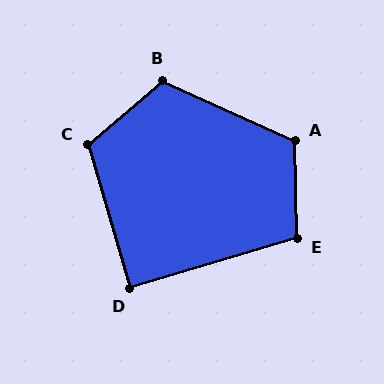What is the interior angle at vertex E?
Approximately 105 degrees (obtuse).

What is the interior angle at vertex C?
Approximately 114 degrees (obtuse).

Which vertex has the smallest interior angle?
D, at approximately 90 degrees.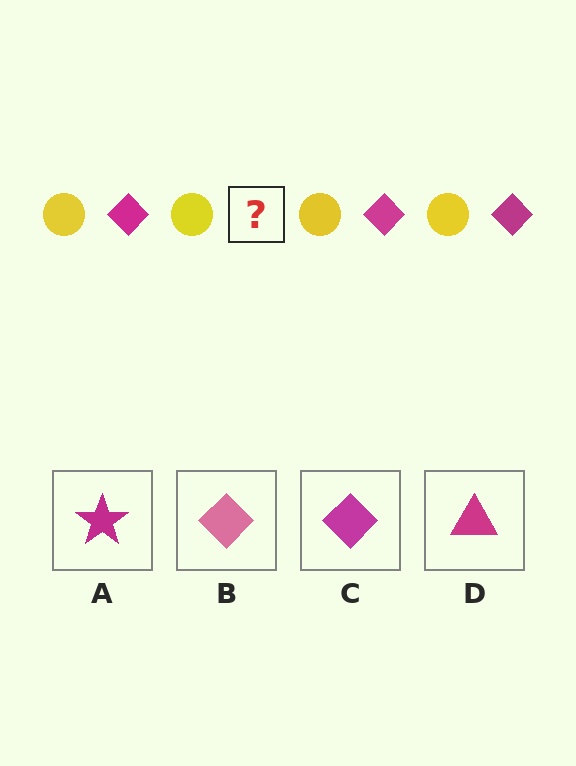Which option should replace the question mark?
Option C.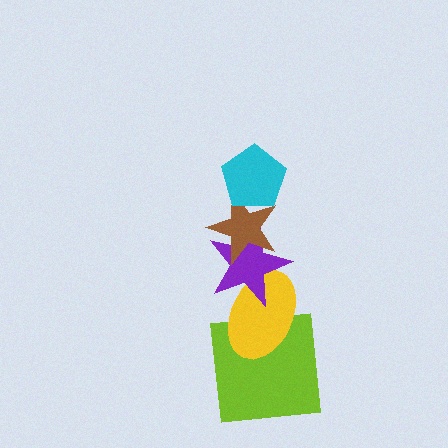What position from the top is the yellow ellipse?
The yellow ellipse is 4th from the top.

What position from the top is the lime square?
The lime square is 5th from the top.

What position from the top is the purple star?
The purple star is 3rd from the top.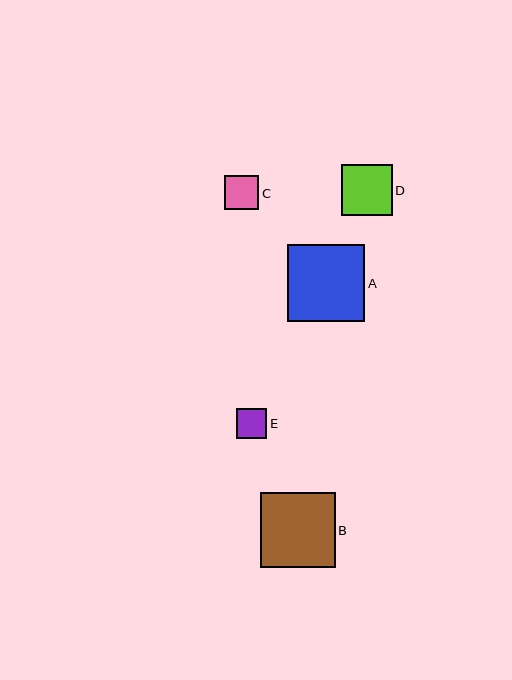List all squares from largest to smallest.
From largest to smallest: A, B, D, C, E.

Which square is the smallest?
Square E is the smallest with a size of approximately 30 pixels.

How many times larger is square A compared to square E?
Square A is approximately 2.5 times the size of square E.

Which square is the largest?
Square A is the largest with a size of approximately 77 pixels.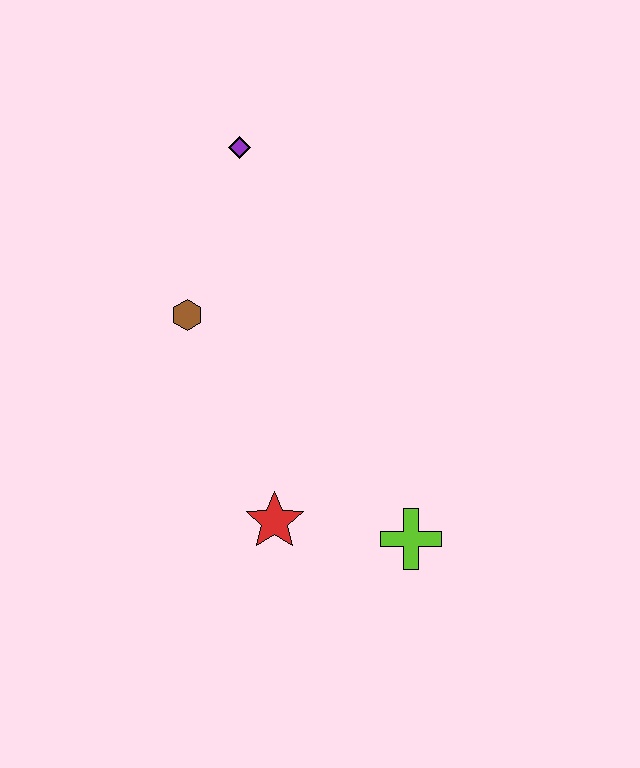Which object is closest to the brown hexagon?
The purple diamond is closest to the brown hexagon.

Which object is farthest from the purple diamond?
The lime cross is farthest from the purple diamond.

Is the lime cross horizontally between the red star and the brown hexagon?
No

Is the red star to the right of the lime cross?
No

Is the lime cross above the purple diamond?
No